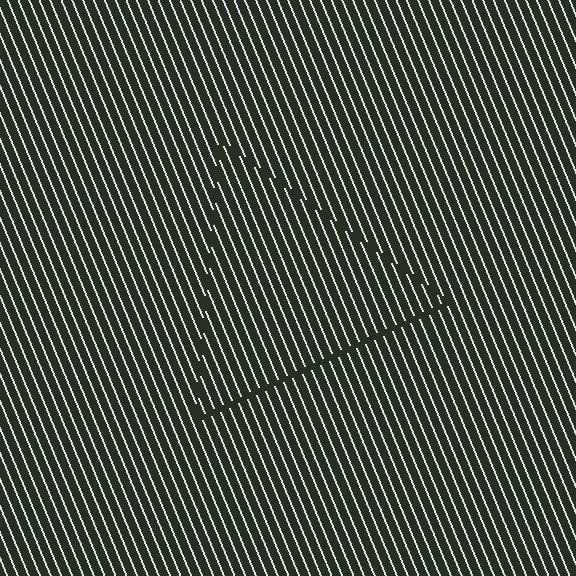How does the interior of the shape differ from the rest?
The interior of the shape contains the same grating, shifted by half a period — the contour is defined by the phase discontinuity where line-ends from the inner and outer gratings abut.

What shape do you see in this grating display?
An illusory triangle. The interior of the shape contains the same grating, shifted by half a period — the contour is defined by the phase discontinuity where line-ends from the inner and outer gratings abut.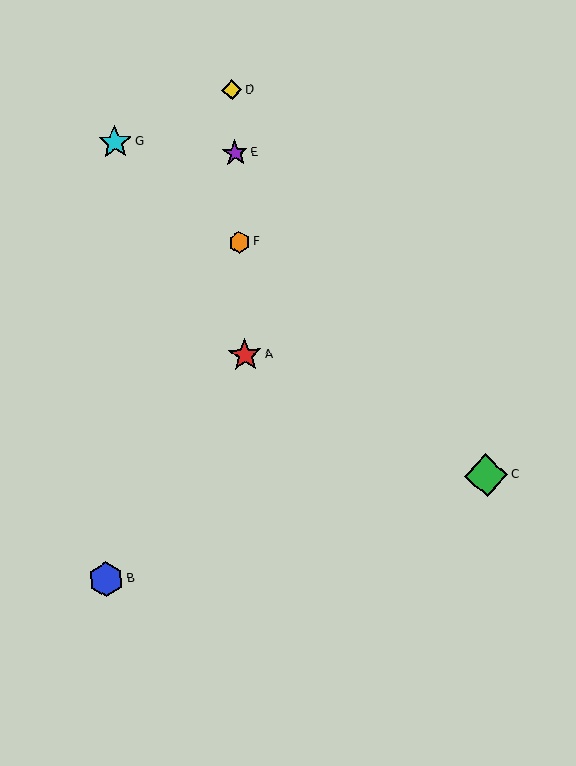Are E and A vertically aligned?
Yes, both are at x≈235.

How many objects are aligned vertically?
4 objects (A, D, E, F) are aligned vertically.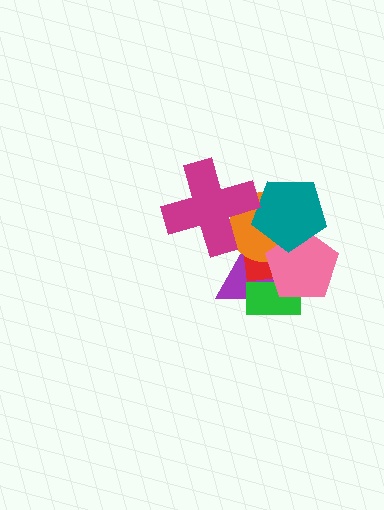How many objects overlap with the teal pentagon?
4 objects overlap with the teal pentagon.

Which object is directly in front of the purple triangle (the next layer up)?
The green rectangle is directly in front of the purple triangle.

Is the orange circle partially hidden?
Yes, it is partially covered by another shape.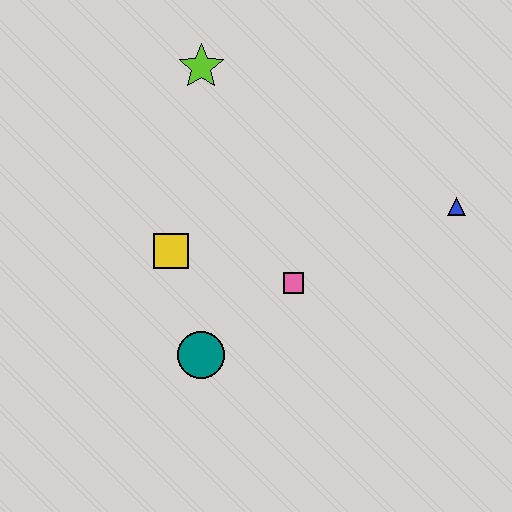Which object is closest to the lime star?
The yellow square is closest to the lime star.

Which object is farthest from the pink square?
The lime star is farthest from the pink square.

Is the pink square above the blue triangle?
No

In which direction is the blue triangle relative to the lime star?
The blue triangle is to the right of the lime star.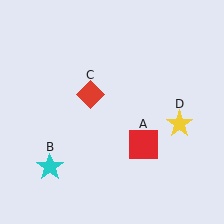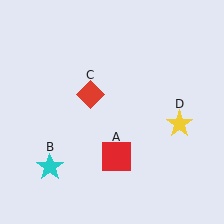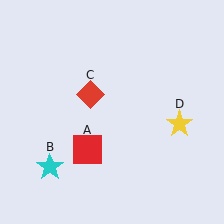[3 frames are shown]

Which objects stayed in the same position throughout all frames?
Cyan star (object B) and red diamond (object C) and yellow star (object D) remained stationary.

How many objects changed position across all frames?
1 object changed position: red square (object A).